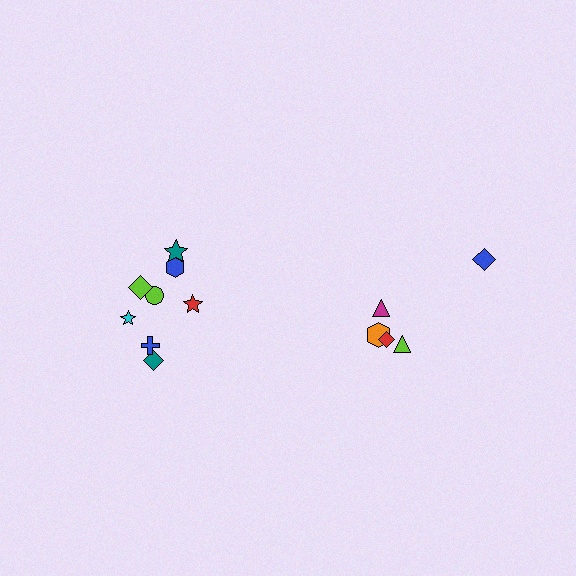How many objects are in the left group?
There are 8 objects.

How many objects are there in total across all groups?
There are 13 objects.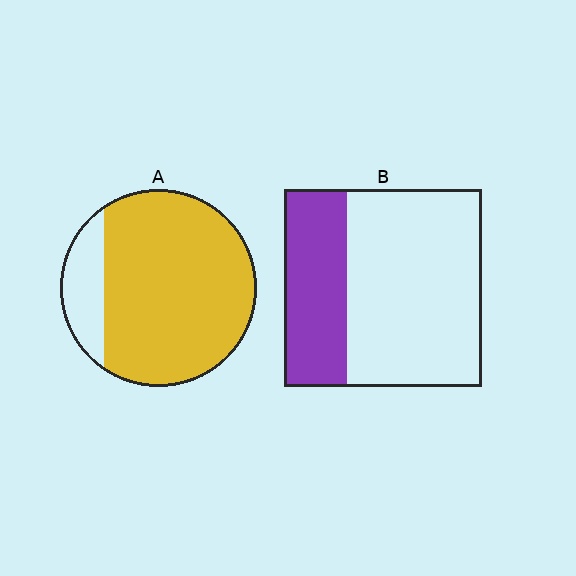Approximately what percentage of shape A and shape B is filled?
A is approximately 85% and B is approximately 30%.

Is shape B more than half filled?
No.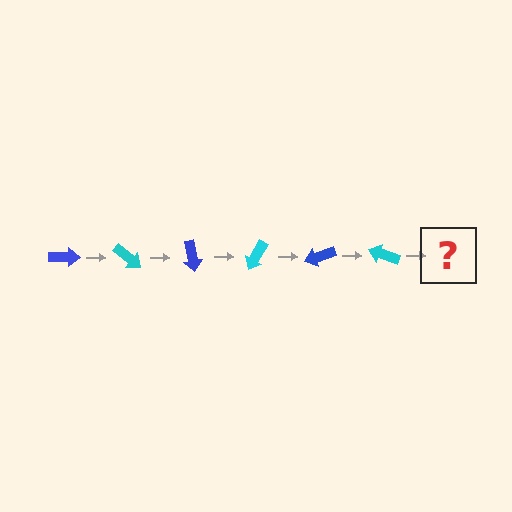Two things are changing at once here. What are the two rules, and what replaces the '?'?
The two rules are that it rotates 40 degrees each step and the color cycles through blue and cyan. The '?' should be a blue arrow, rotated 240 degrees from the start.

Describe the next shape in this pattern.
It should be a blue arrow, rotated 240 degrees from the start.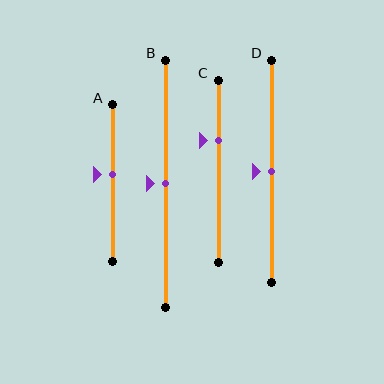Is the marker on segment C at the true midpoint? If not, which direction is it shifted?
No, the marker on segment C is shifted upward by about 17% of the segment length.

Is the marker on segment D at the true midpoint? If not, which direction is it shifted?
Yes, the marker on segment D is at the true midpoint.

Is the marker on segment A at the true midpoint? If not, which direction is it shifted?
No, the marker on segment A is shifted upward by about 5% of the segment length.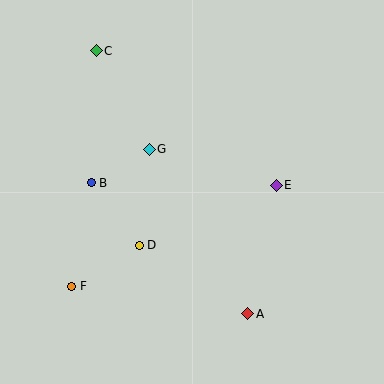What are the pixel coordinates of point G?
Point G is at (149, 149).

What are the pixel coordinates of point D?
Point D is at (139, 245).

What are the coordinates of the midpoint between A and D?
The midpoint between A and D is at (193, 279).